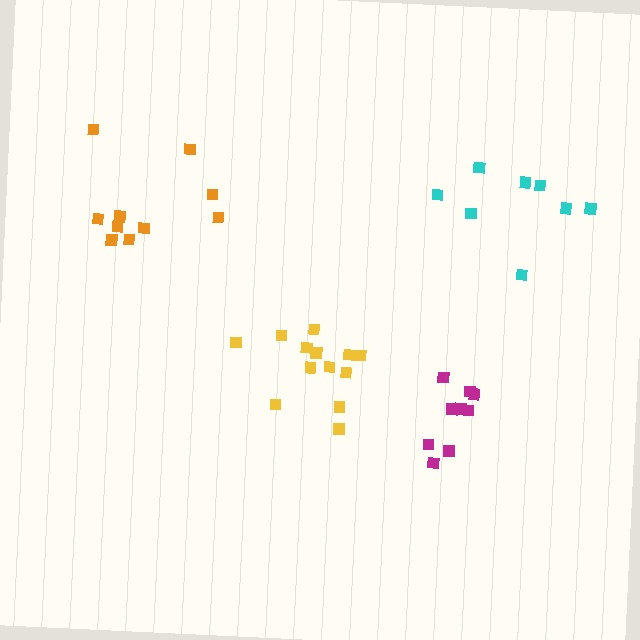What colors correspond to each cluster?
The clusters are colored: cyan, orange, yellow, magenta.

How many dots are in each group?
Group 1: 8 dots, Group 2: 10 dots, Group 3: 13 dots, Group 4: 9 dots (40 total).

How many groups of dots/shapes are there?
There are 4 groups.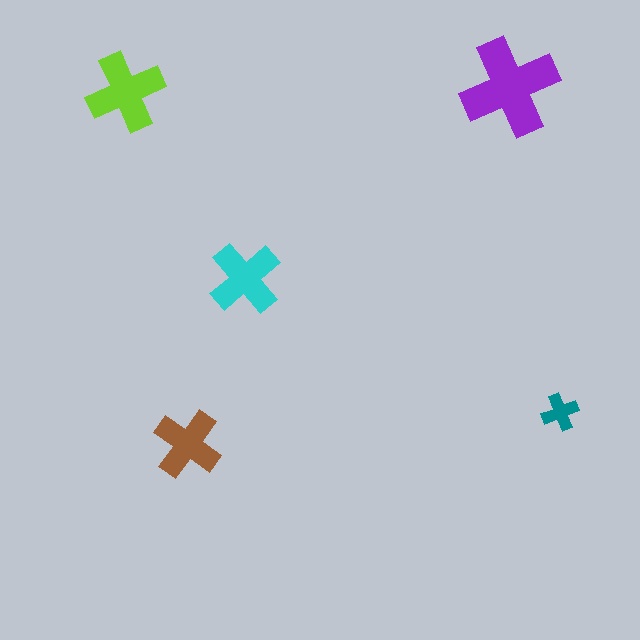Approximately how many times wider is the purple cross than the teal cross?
About 2.5 times wider.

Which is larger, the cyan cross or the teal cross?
The cyan one.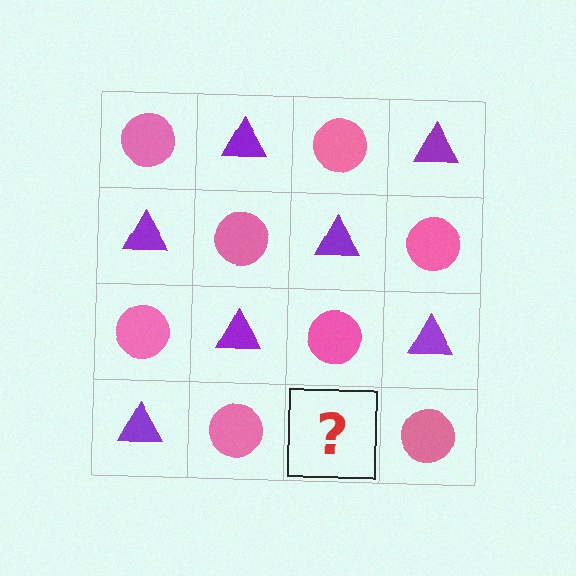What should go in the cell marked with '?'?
The missing cell should contain a purple triangle.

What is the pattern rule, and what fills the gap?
The rule is that it alternates pink circle and purple triangle in a checkerboard pattern. The gap should be filled with a purple triangle.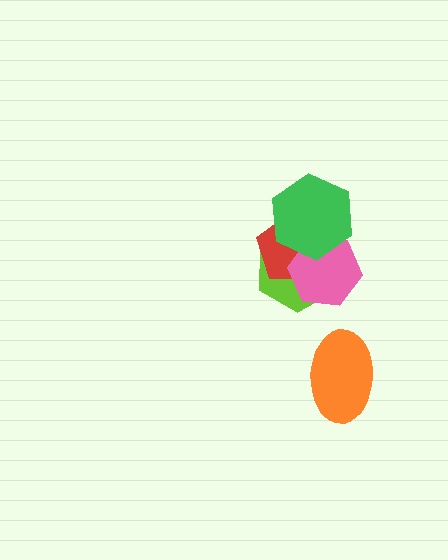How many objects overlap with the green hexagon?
3 objects overlap with the green hexagon.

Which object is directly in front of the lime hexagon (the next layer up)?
The red pentagon is directly in front of the lime hexagon.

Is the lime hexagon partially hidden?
Yes, it is partially covered by another shape.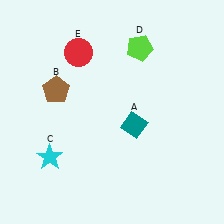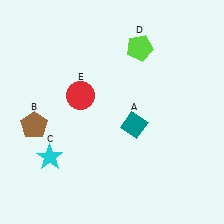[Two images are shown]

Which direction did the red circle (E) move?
The red circle (E) moved down.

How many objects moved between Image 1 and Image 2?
2 objects moved between the two images.